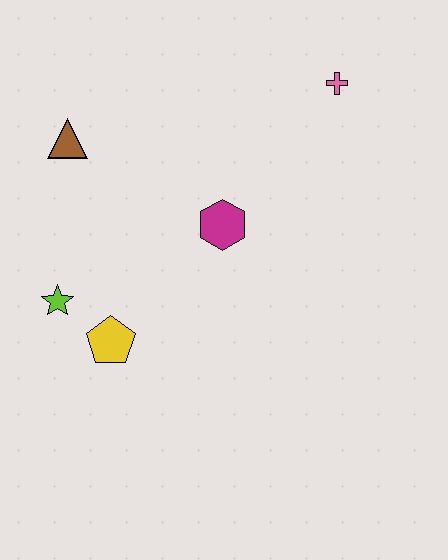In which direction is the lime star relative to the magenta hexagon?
The lime star is to the left of the magenta hexagon.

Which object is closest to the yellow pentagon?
The lime star is closest to the yellow pentagon.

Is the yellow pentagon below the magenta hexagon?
Yes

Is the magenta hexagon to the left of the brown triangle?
No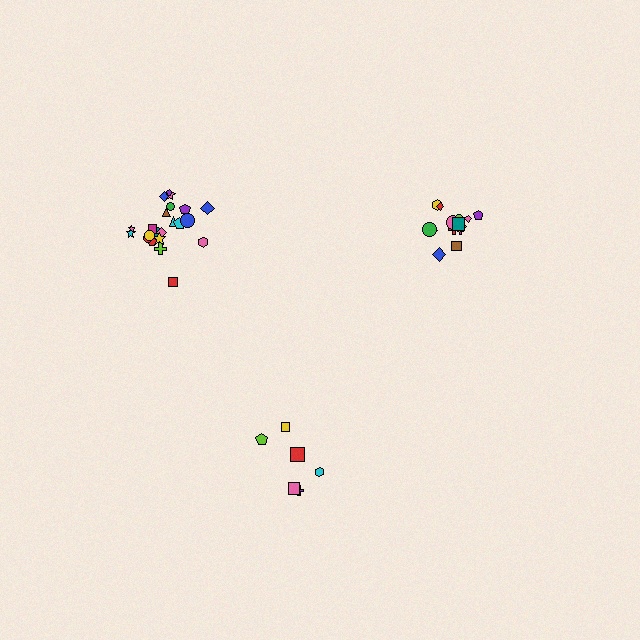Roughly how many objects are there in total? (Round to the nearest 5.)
Roughly 45 objects in total.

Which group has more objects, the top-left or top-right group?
The top-left group.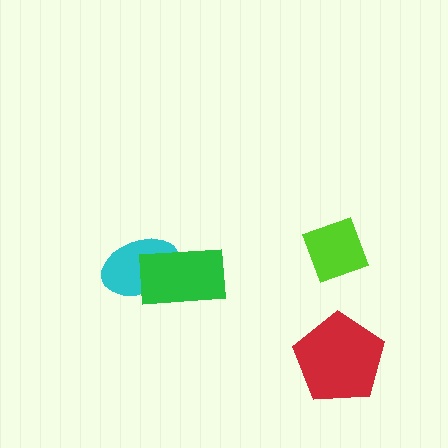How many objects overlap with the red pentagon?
0 objects overlap with the red pentagon.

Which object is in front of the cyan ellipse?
The green rectangle is in front of the cyan ellipse.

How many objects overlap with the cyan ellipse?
1 object overlaps with the cyan ellipse.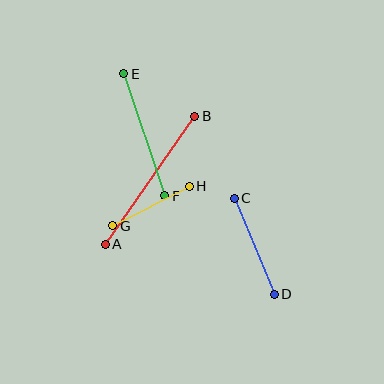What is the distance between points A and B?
The distance is approximately 156 pixels.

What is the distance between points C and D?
The distance is approximately 104 pixels.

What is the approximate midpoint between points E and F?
The midpoint is at approximately (144, 135) pixels.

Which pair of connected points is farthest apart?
Points A and B are farthest apart.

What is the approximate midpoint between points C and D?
The midpoint is at approximately (254, 246) pixels.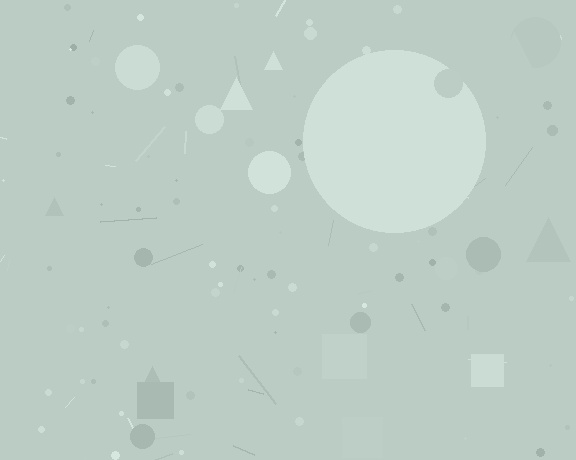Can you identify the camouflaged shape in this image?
The camouflaged shape is a circle.